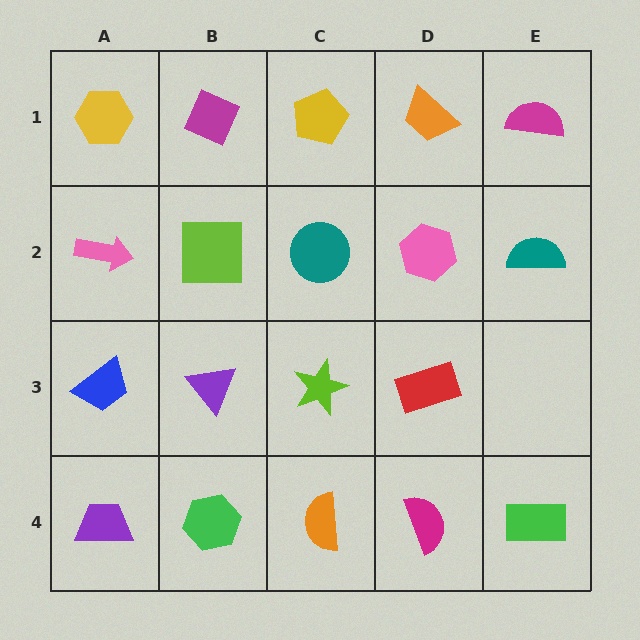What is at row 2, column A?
A pink arrow.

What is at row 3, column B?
A purple triangle.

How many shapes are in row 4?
5 shapes.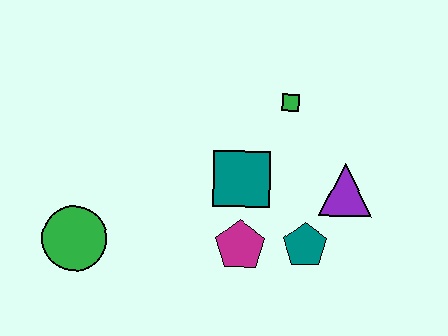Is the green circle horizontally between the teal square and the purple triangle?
No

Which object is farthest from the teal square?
The green circle is farthest from the teal square.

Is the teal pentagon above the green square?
No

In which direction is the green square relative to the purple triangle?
The green square is above the purple triangle.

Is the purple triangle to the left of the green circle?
No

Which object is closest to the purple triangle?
The teal pentagon is closest to the purple triangle.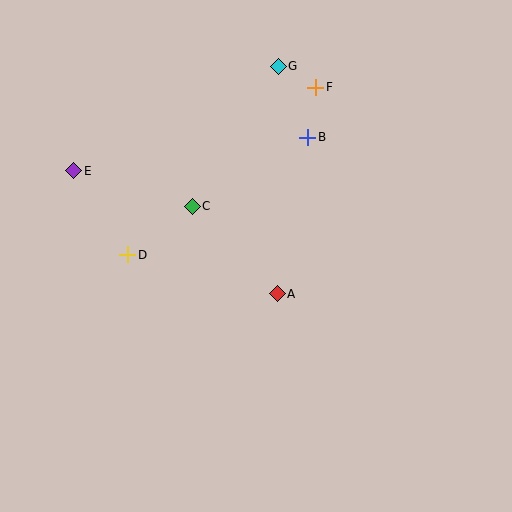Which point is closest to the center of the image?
Point A at (277, 294) is closest to the center.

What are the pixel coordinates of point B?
Point B is at (308, 137).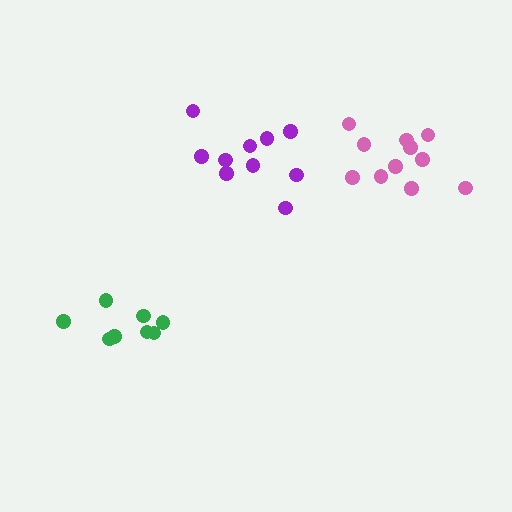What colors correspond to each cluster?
The clusters are colored: purple, pink, green.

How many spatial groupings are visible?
There are 3 spatial groupings.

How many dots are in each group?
Group 1: 10 dots, Group 2: 11 dots, Group 3: 8 dots (29 total).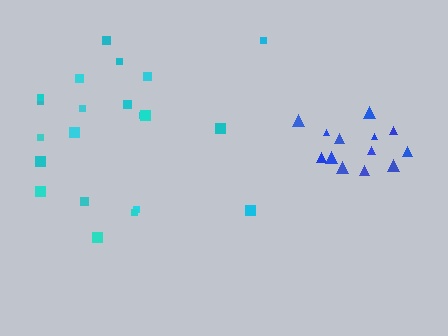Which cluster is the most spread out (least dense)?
Cyan.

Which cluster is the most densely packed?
Blue.